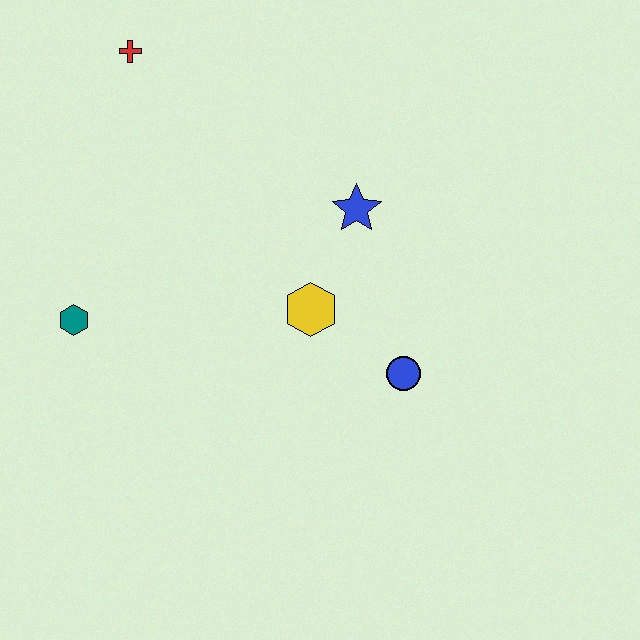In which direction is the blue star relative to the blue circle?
The blue star is above the blue circle.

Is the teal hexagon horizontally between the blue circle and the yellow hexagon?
No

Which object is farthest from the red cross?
The blue circle is farthest from the red cross.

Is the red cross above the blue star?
Yes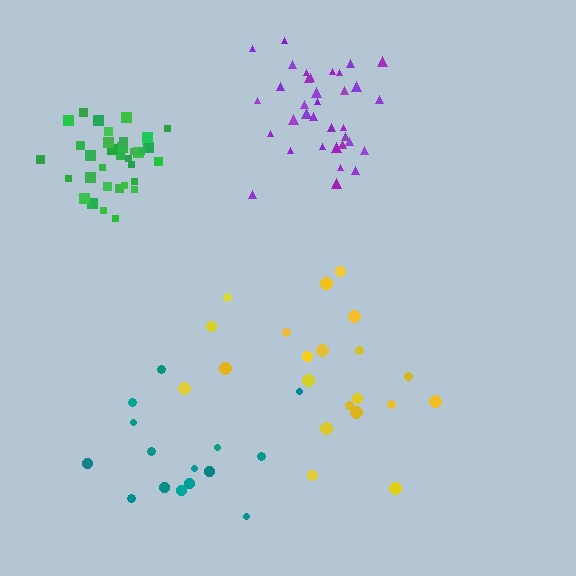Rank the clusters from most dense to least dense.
green, purple, teal, yellow.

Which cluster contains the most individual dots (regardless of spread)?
Purple (35).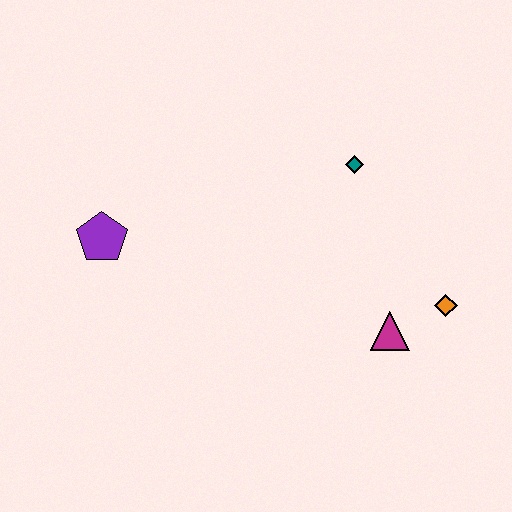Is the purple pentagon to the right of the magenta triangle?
No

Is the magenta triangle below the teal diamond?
Yes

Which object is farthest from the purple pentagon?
The orange diamond is farthest from the purple pentagon.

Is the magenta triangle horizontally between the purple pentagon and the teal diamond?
No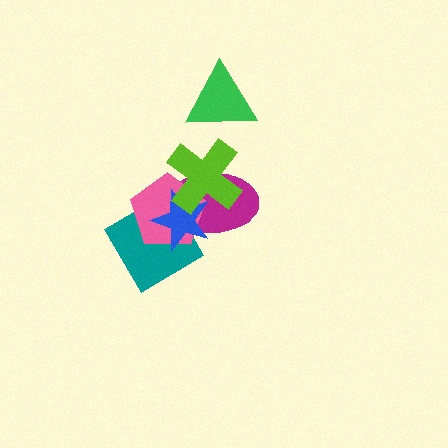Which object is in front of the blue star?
The lime cross is in front of the blue star.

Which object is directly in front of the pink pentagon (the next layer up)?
The blue star is directly in front of the pink pentagon.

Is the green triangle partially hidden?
No, no other shape covers it.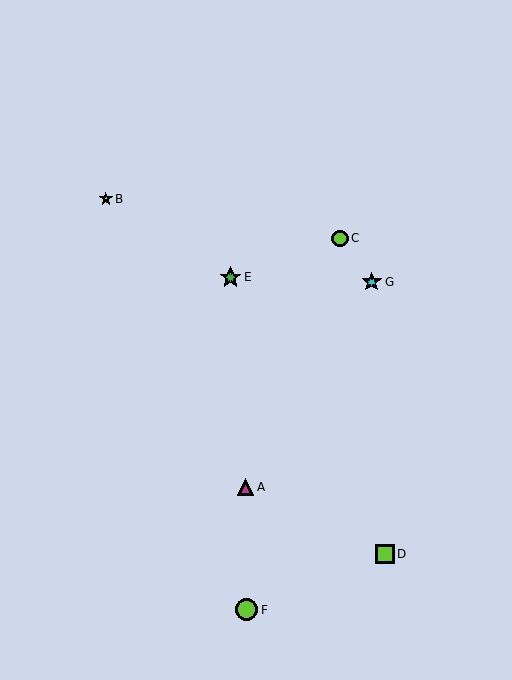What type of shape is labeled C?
Shape C is a lime circle.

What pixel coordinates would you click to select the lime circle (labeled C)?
Click at (340, 238) to select the lime circle C.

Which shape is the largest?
The lime circle (labeled F) is the largest.